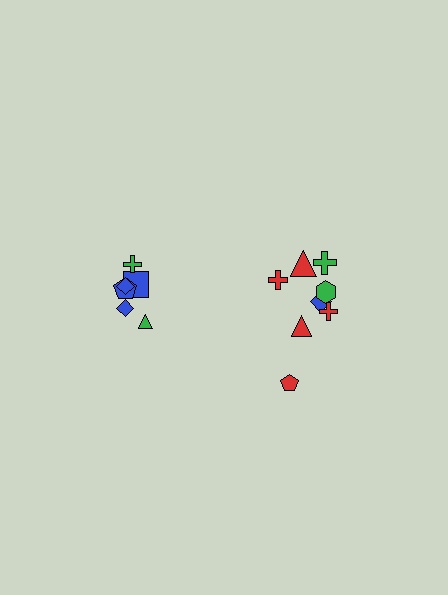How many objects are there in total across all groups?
There are 14 objects.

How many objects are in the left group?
There are 6 objects.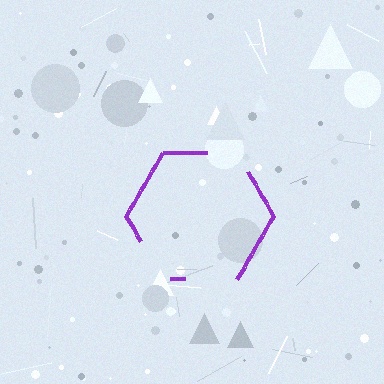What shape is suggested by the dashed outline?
The dashed outline suggests a hexagon.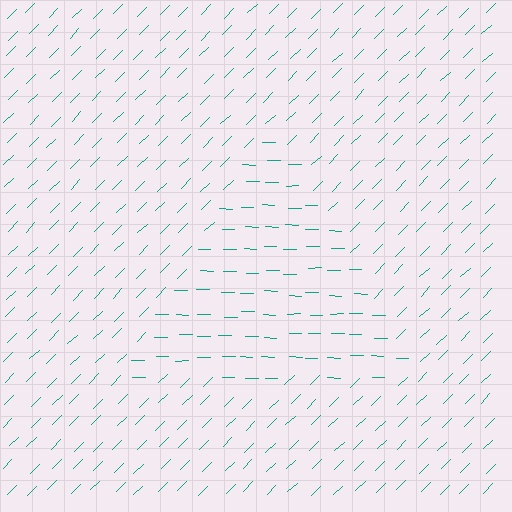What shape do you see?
I see a triangle.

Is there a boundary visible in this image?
Yes, there is a texture boundary formed by a change in line orientation.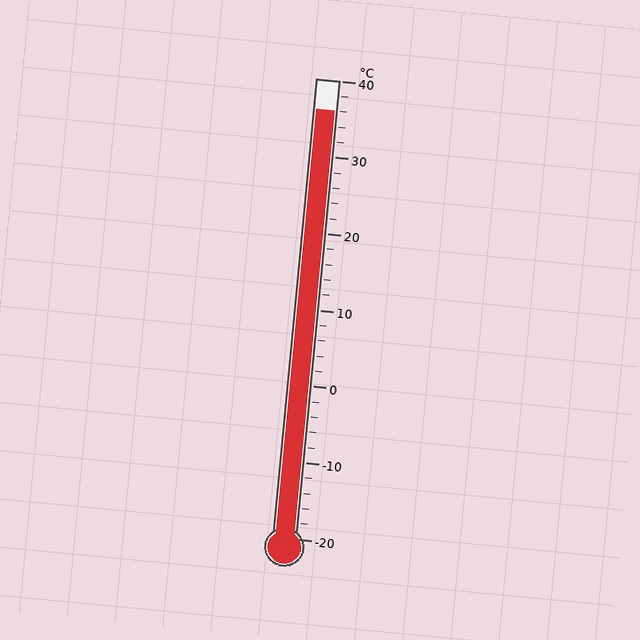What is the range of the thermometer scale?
The thermometer scale ranges from -20°C to 40°C.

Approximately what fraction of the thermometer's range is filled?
The thermometer is filled to approximately 95% of its range.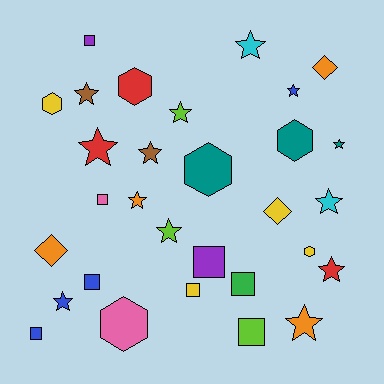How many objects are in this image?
There are 30 objects.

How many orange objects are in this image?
There are 4 orange objects.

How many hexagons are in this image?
There are 6 hexagons.